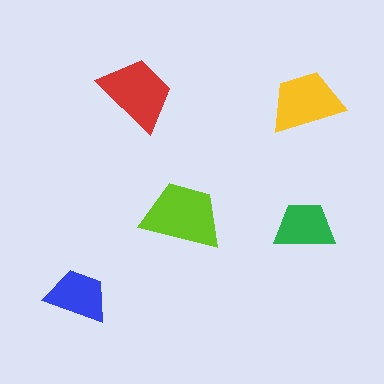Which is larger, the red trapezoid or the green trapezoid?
The red one.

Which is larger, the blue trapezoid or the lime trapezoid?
The lime one.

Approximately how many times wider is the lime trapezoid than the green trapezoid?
About 1.5 times wider.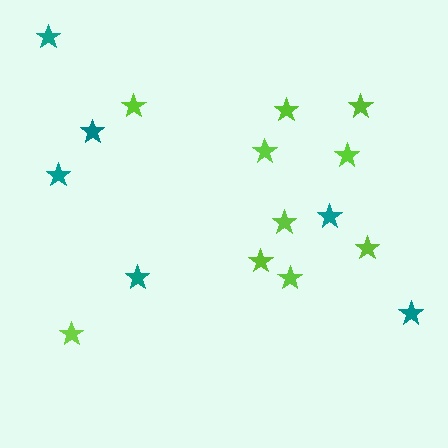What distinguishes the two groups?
There are 2 groups: one group of lime stars (10) and one group of teal stars (6).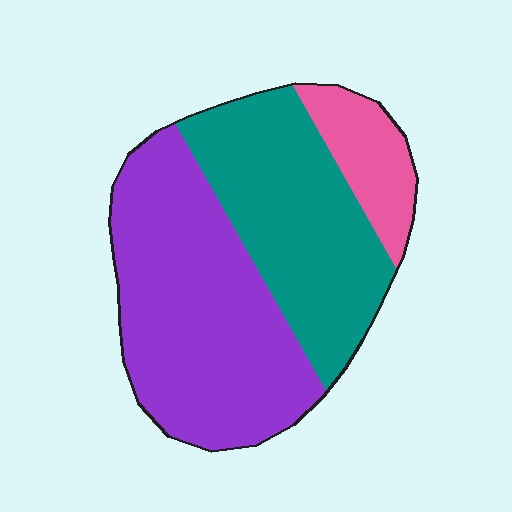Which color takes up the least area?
Pink, at roughly 15%.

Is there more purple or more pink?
Purple.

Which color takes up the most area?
Purple, at roughly 50%.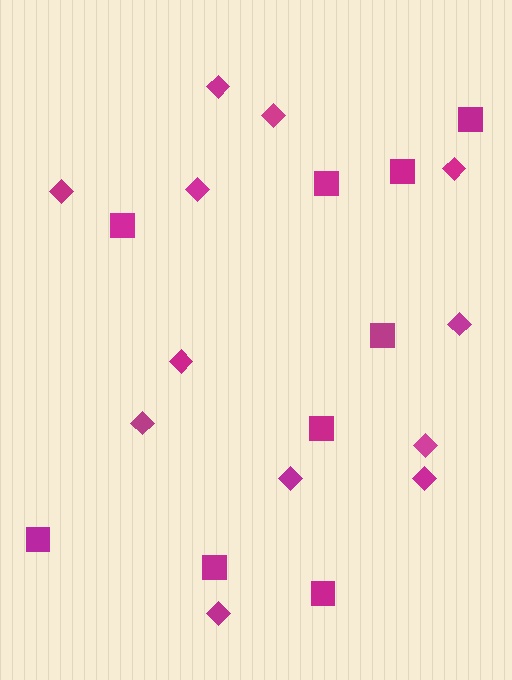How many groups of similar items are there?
There are 2 groups: one group of diamonds (12) and one group of squares (9).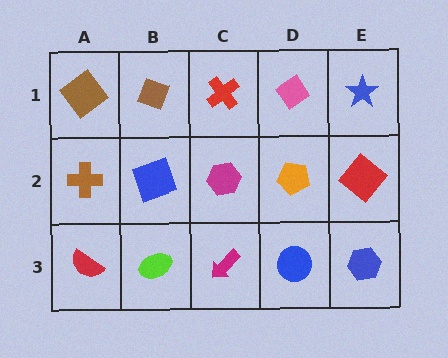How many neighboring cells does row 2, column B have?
4.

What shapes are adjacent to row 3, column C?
A magenta hexagon (row 2, column C), a lime ellipse (row 3, column B), a blue circle (row 3, column D).